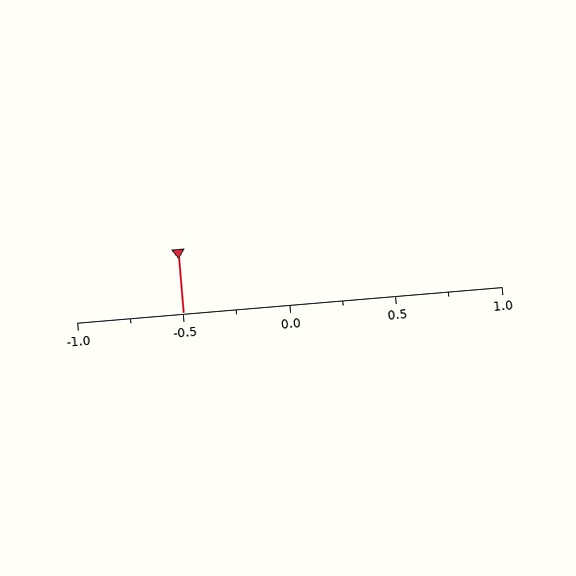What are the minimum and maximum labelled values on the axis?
The axis runs from -1.0 to 1.0.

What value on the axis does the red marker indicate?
The marker indicates approximately -0.5.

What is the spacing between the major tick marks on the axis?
The major ticks are spaced 0.5 apart.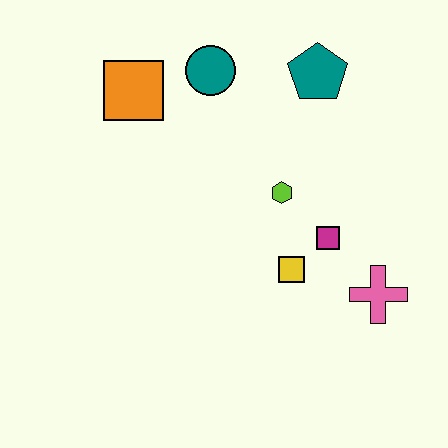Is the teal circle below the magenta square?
No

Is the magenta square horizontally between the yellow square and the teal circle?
No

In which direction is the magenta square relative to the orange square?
The magenta square is to the right of the orange square.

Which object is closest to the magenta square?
The yellow square is closest to the magenta square.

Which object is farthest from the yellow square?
The orange square is farthest from the yellow square.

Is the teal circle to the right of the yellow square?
No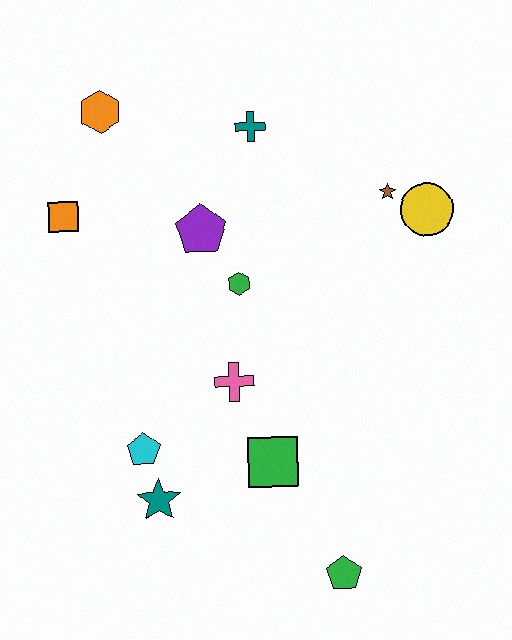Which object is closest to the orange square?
The orange hexagon is closest to the orange square.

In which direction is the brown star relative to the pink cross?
The brown star is above the pink cross.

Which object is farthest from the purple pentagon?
The green pentagon is farthest from the purple pentagon.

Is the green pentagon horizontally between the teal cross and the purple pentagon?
No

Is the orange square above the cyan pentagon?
Yes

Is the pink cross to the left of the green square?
Yes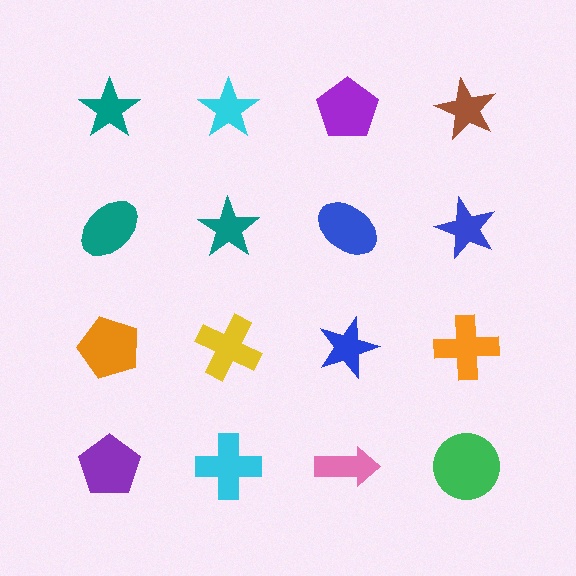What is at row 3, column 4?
An orange cross.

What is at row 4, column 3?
A pink arrow.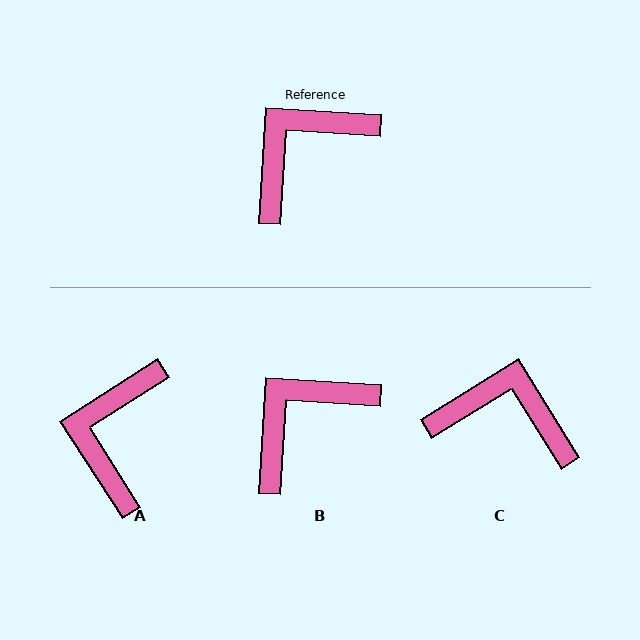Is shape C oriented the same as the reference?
No, it is off by about 55 degrees.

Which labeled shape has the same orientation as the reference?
B.